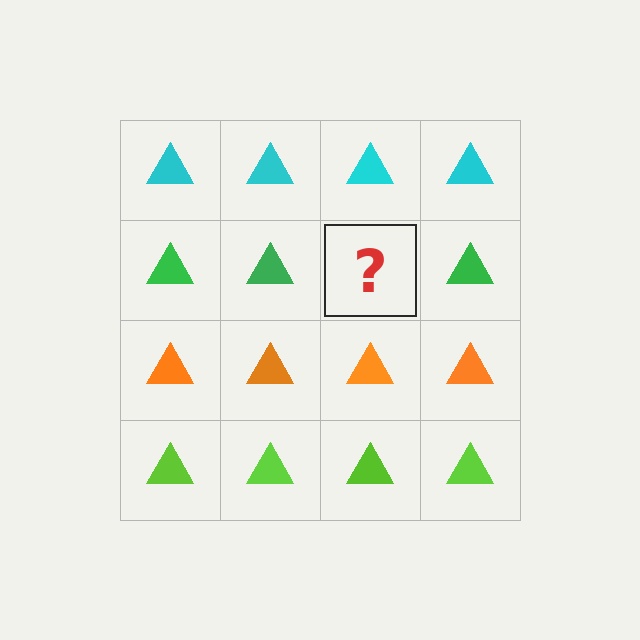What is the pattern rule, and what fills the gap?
The rule is that each row has a consistent color. The gap should be filled with a green triangle.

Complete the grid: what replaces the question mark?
The question mark should be replaced with a green triangle.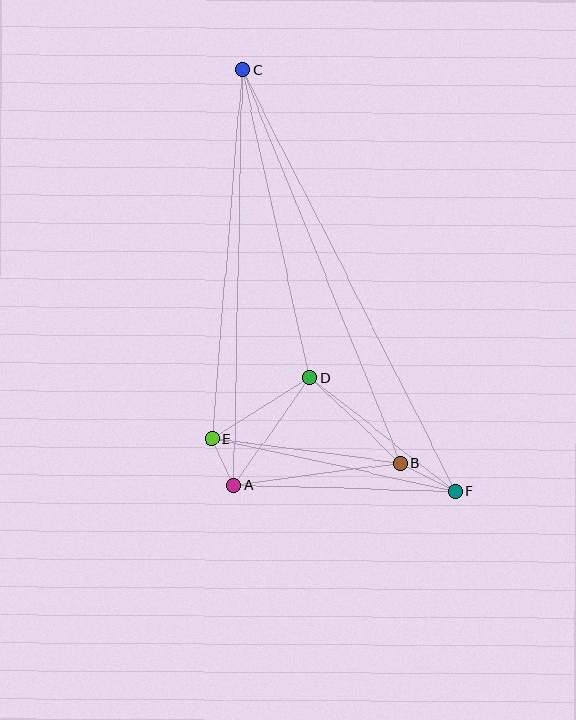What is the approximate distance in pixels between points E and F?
The distance between E and F is approximately 249 pixels.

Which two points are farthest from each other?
Points C and F are farthest from each other.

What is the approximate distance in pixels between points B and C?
The distance between B and C is approximately 424 pixels.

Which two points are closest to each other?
Points A and E are closest to each other.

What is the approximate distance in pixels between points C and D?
The distance between C and D is approximately 316 pixels.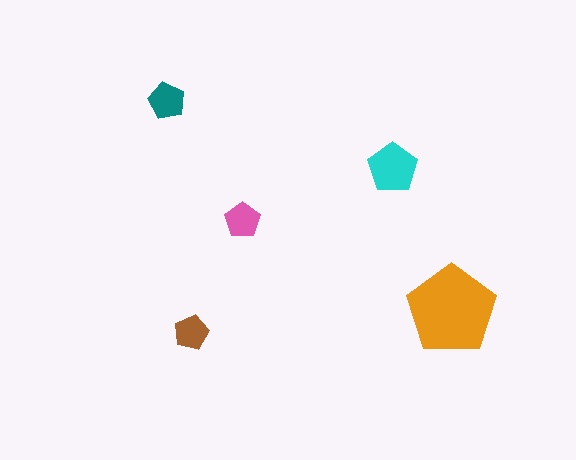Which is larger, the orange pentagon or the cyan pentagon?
The orange one.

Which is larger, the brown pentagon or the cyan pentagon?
The cyan one.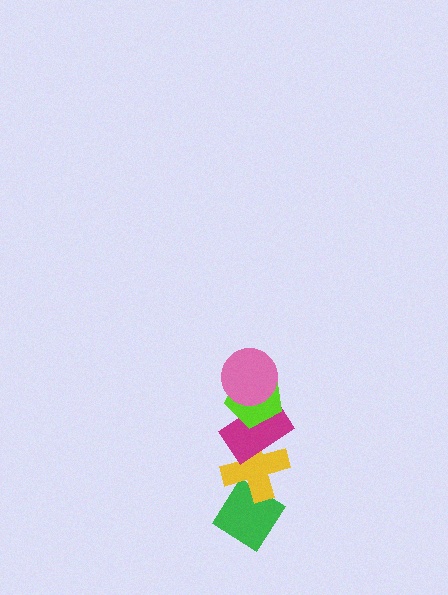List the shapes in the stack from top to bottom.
From top to bottom: the pink circle, the lime pentagon, the magenta rectangle, the yellow cross, the green diamond.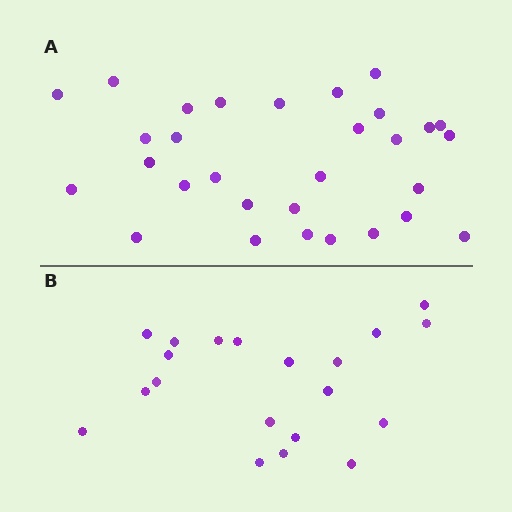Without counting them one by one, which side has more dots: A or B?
Region A (the top region) has more dots.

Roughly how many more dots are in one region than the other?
Region A has roughly 10 or so more dots than region B.